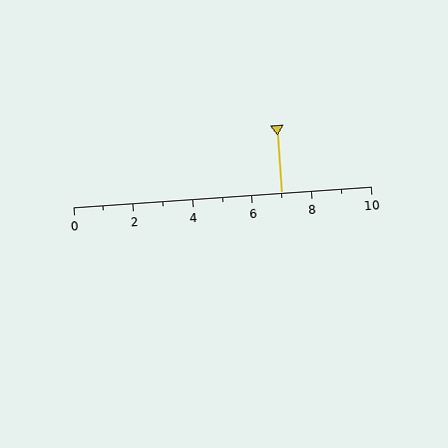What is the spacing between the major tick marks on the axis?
The major ticks are spaced 2 apart.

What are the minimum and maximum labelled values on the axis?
The axis runs from 0 to 10.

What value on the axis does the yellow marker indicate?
The marker indicates approximately 7.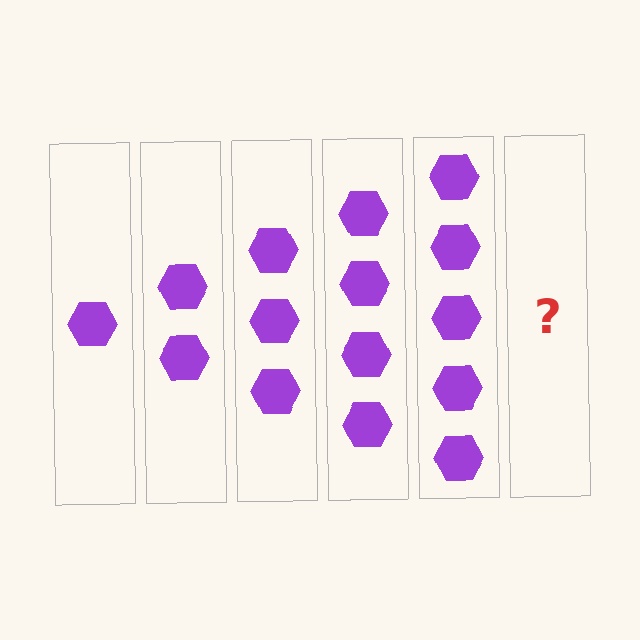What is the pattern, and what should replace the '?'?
The pattern is that each step adds one more hexagon. The '?' should be 6 hexagons.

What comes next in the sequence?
The next element should be 6 hexagons.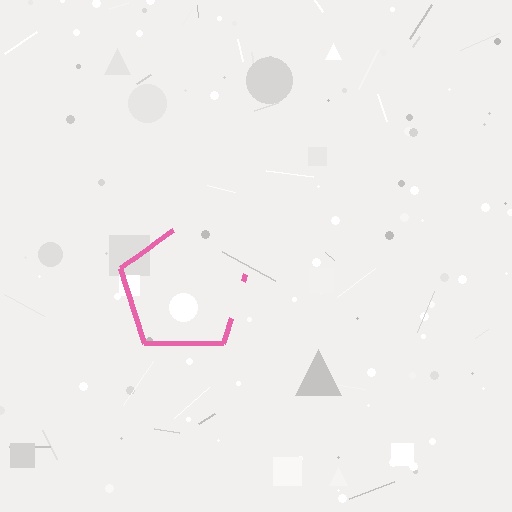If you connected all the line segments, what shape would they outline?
They would outline a pentagon.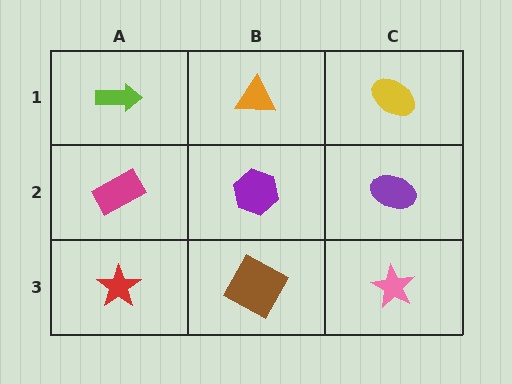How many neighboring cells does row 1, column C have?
2.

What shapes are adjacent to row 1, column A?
A magenta rectangle (row 2, column A), an orange triangle (row 1, column B).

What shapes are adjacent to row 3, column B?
A purple hexagon (row 2, column B), a red star (row 3, column A), a pink star (row 3, column C).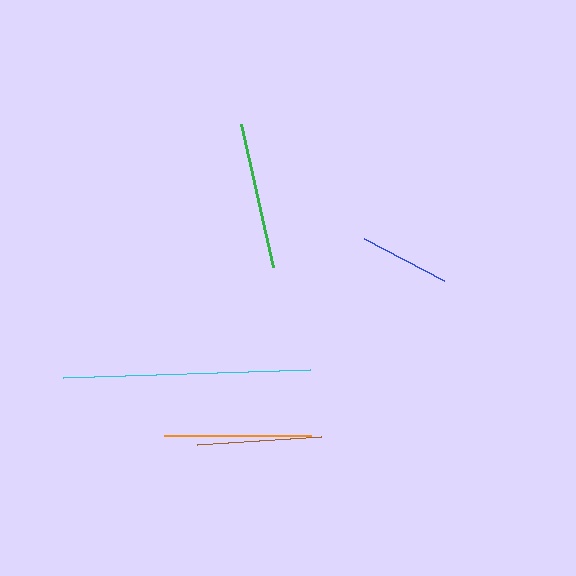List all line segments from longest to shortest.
From longest to shortest: cyan, orange, green, brown, blue.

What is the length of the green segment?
The green segment is approximately 147 pixels long.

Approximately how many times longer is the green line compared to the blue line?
The green line is approximately 1.6 times the length of the blue line.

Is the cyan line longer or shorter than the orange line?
The cyan line is longer than the orange line.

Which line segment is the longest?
The cyan line is the longest at approximately 247 pixels.